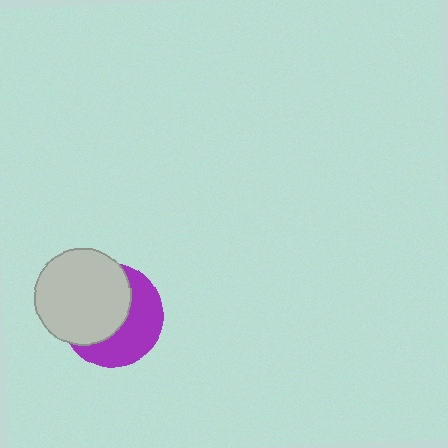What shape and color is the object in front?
The object in front is a light gray circle.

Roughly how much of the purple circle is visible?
About half of it is visible (roughly 46%).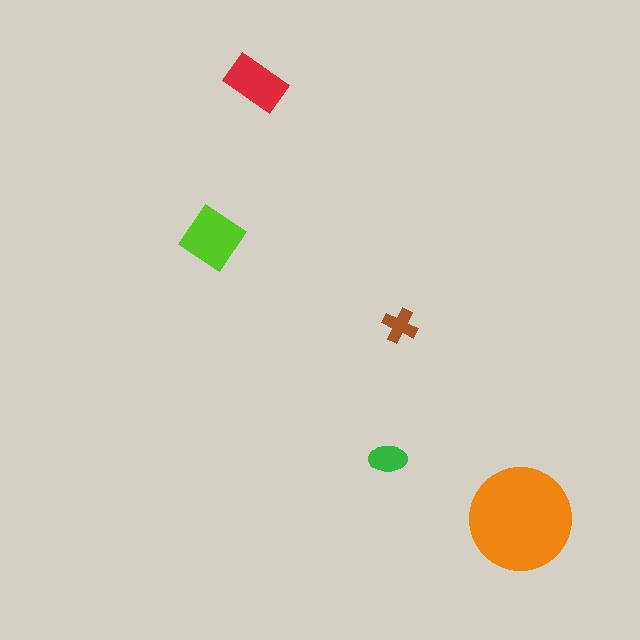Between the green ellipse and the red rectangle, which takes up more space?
The red rectangle.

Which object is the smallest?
The brown cross.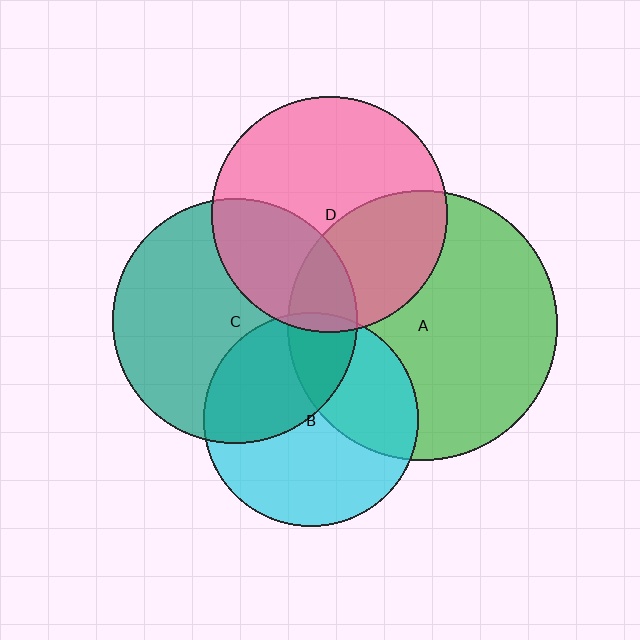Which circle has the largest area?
Circle A (green).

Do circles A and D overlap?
Yes.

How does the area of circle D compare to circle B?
Approximately 1.2 times.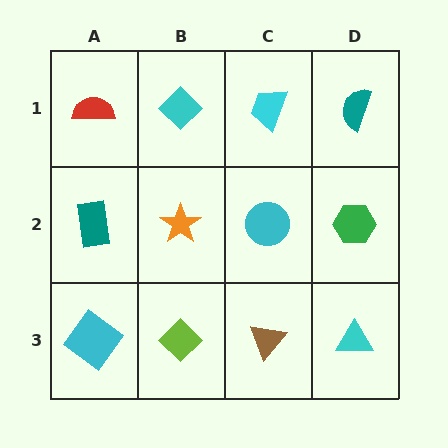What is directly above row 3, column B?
An orange star.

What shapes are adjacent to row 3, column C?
A cyan circle (row 2, column C), a lime diamond (row 3, column B), a cyan triangle (row 3, column D).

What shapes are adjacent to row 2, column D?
A teal semicircle (row 1, column D), a cyan triangle (row 3, column D), a cyan circle (row 2, column C).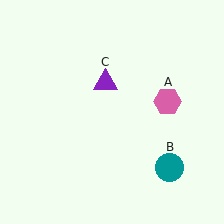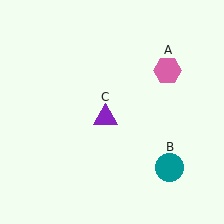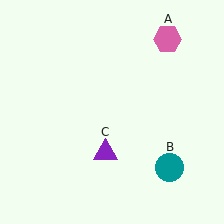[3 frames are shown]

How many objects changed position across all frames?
2 objects changed position: pink hexagon (object A), purple triangle (object C).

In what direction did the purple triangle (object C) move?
The purple triangle (object C) moved down.